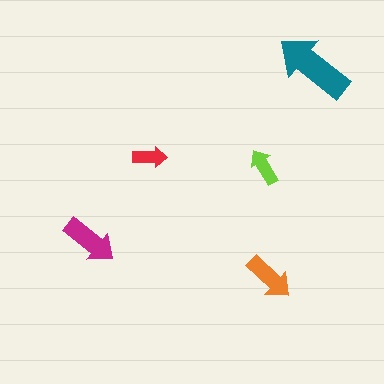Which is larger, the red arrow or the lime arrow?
The lime one.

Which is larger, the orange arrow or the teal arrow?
The teal one.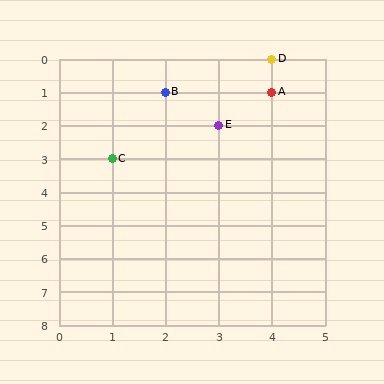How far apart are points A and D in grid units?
Points A and D are 1 row apart.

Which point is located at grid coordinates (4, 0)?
Point D is at (4, 0).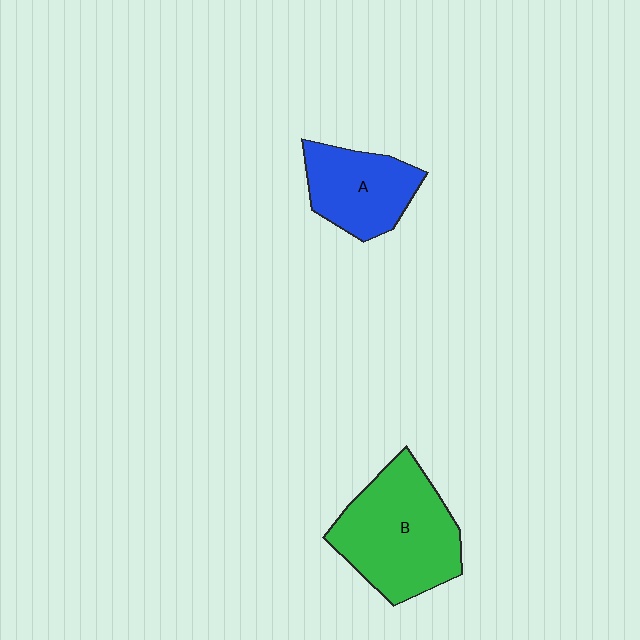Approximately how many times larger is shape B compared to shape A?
Approximately 1.6 times.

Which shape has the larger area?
Shape B (green).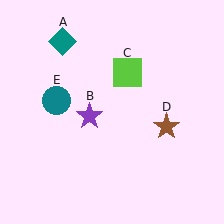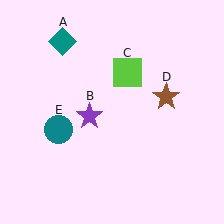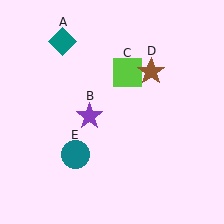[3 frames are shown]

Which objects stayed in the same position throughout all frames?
Teal diamond (object A) and purple star (object B) and lime square (object C) remained stationary.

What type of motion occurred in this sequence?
The brown star (object D), teal circle (object E) rotated counterclockwise around the center of the scene.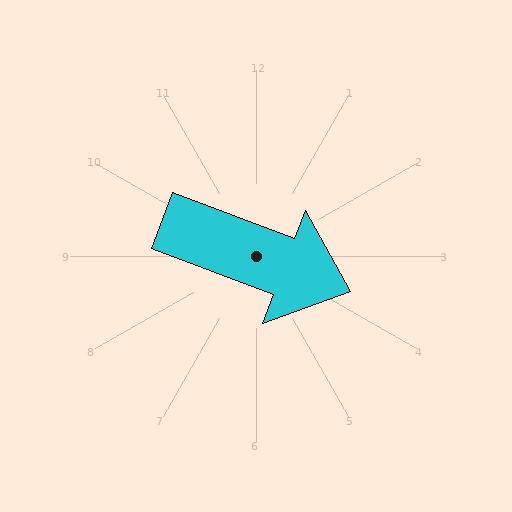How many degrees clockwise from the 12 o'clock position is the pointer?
Approximately 111 degrees.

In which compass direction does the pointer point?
East.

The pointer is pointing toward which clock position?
Roughly 4 o'clock.